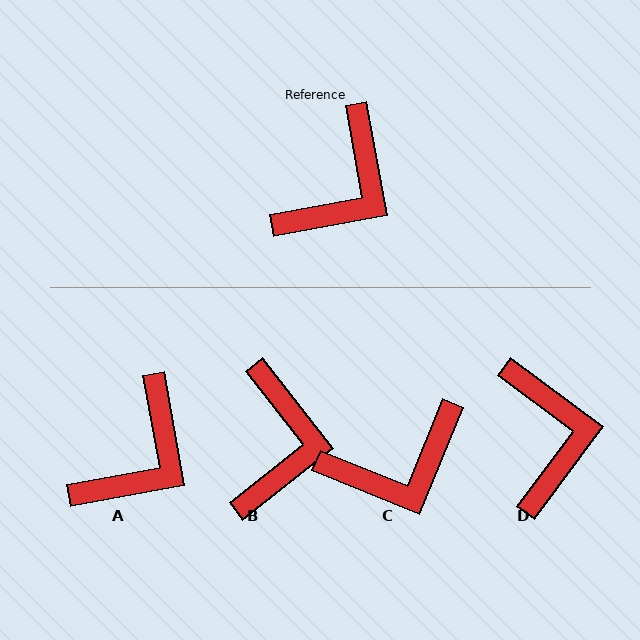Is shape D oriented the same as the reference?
No, it is off by about 43 degrees.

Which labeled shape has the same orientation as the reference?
A.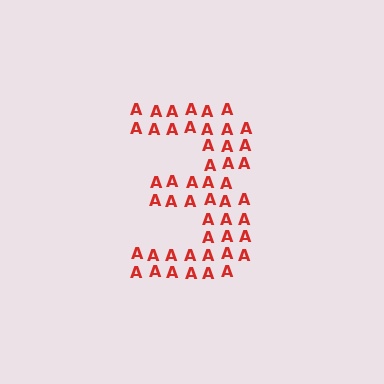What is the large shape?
The large shape is the digit 3.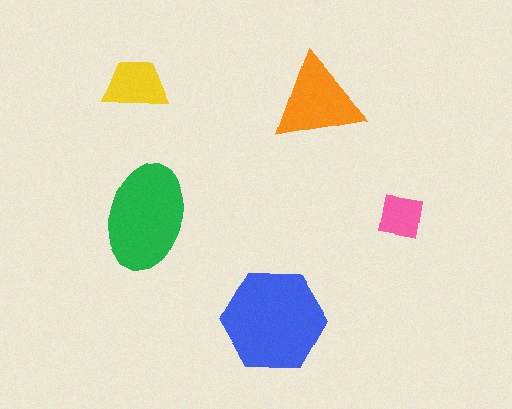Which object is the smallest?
The pink square.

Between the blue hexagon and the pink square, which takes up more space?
The blue hexagon.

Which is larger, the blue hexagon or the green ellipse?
The blue hexagon.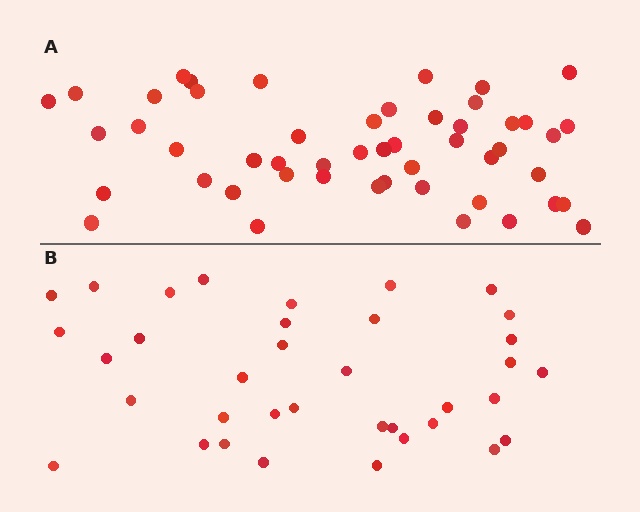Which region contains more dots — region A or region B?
Region A (the top region) has more dots.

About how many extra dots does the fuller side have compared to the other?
Region A has approximately 15 more dots than region B.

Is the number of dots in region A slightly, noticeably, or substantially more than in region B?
Region A has noticeably more, but not dramatically so. The ratio is roughly 1.4 to 1.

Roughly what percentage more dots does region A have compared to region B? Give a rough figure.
About 40% more.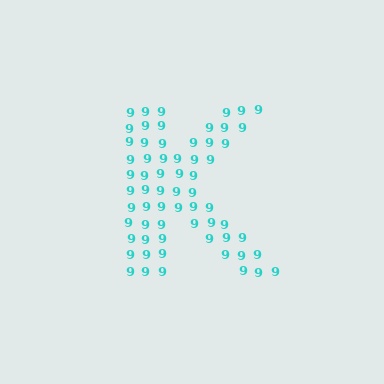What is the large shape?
The large shape is the letter K.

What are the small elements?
The small elements are digit 9's.